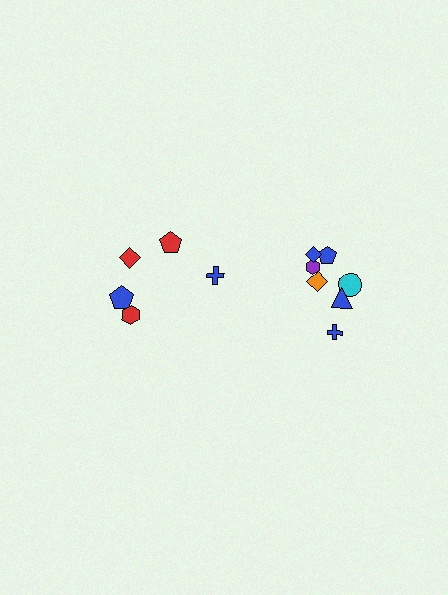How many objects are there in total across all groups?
There are 12 objects.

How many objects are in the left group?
There are 5 objects.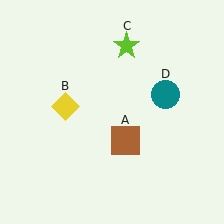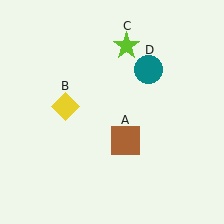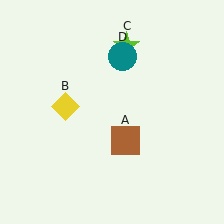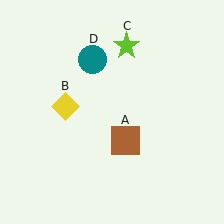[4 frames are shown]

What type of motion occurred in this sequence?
The teal circle (object D) rotated counterclockwise around the center of the scene.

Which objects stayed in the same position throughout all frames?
Brown square (object A) and yellow diamond (object B) and lime star (object C) remained stationary.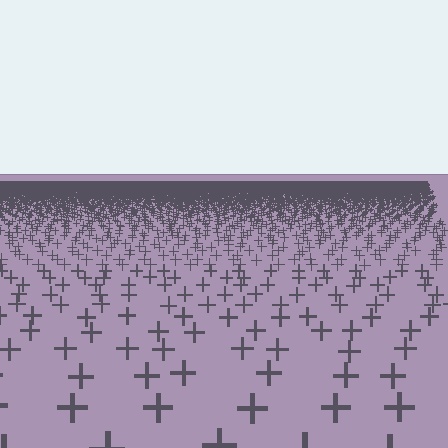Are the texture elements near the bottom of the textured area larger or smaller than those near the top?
Larger. Near the bottom, elements are closer to the viewer and appear at a bigger on-screen size.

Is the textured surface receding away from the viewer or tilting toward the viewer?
The surface is receding away from the viewer. Texture elements get smaller and denser toward the top.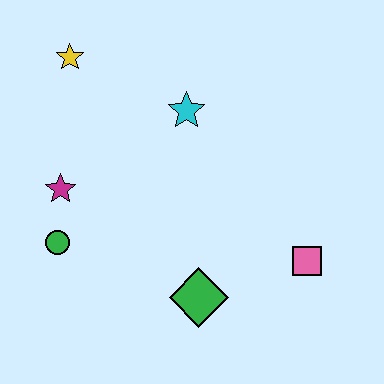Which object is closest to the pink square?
The green diamond is closest to the pink square.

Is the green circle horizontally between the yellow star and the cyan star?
No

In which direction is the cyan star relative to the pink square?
The cyan star is above the pink square.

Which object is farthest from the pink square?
The yellow star is farthest from the pink square.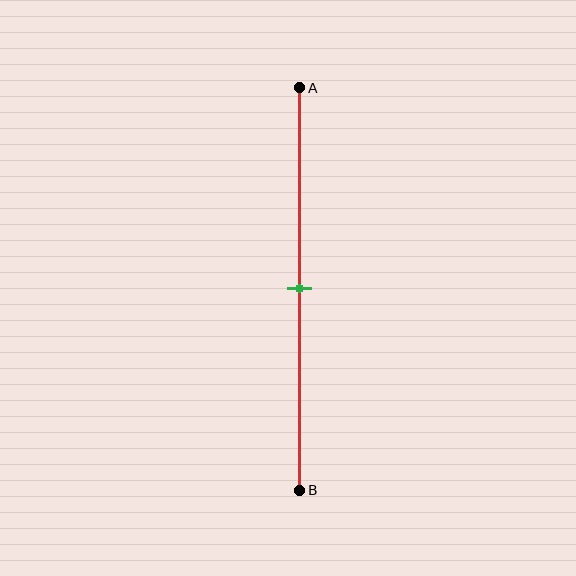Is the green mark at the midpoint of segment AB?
Yes, the mark is approximately at the midpoint.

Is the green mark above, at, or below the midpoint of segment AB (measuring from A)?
The green mark is approximately at the midpoint of segment AB.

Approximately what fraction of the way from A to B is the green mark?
The green mark is approximately 50% of the way from A to B.